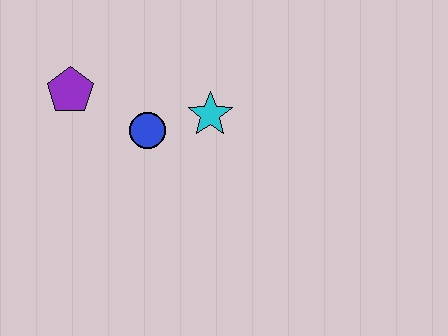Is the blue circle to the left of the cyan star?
Yes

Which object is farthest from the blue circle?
The purple pentagon is farthest from the blue circle.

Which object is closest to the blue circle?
The cyan star is closest to the blue circle.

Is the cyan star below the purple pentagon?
Yes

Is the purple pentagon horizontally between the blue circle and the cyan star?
No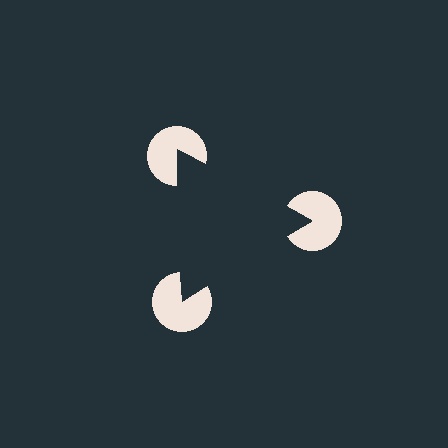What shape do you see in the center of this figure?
An illusory triangle — its edges are inferred from the aligned wedge cuts in the pac-man discs, not physically drawn.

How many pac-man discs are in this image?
There are 3 — one at each vertex of the illusory triangle.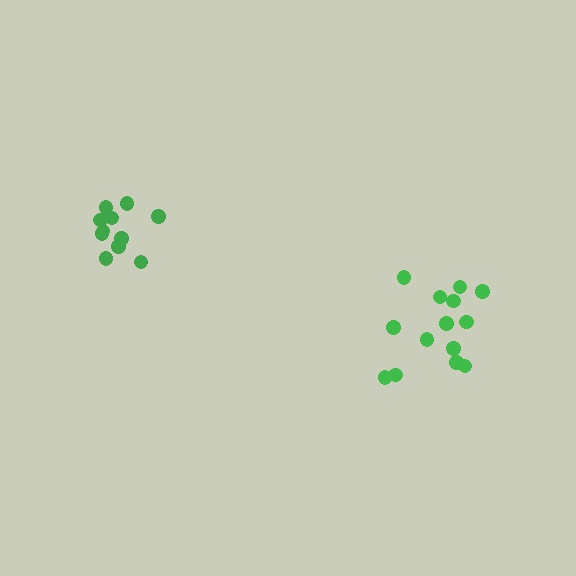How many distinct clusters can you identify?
There are 2 distinct clusters.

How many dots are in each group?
Group 1: 14 dots, Group 2: 12 dots (26 total).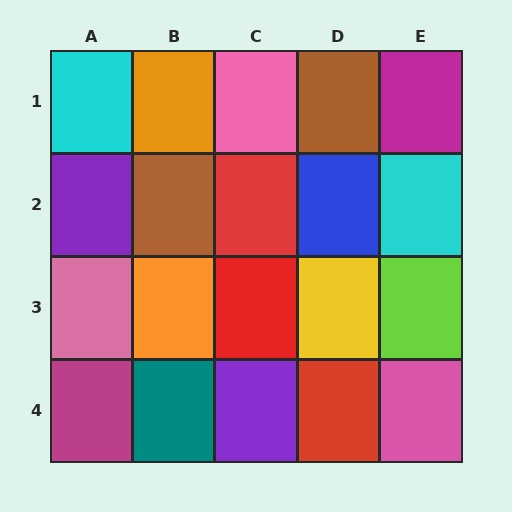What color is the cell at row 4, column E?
Pink.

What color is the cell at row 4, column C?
Purple.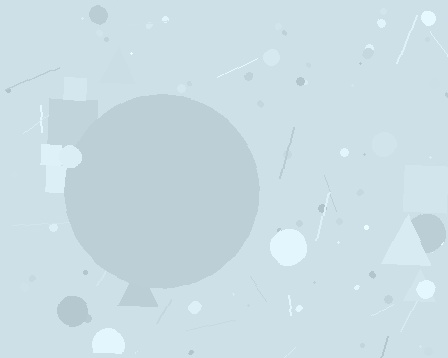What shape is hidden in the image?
A circle is hidden in the image.